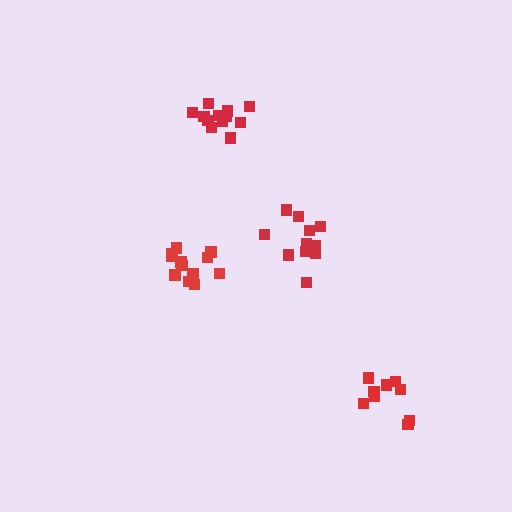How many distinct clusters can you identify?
There are 4 distinct clusters.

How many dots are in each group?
Group 1: 9 dots, Group 2: 12 dots, Group 3: 12 dots, Group 4: 11 dots (44 total).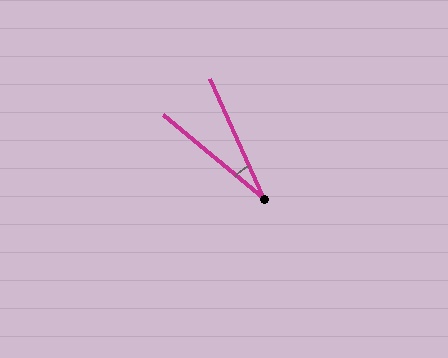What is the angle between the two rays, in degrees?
Approximately 26 degrees.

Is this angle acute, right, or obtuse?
It is acute.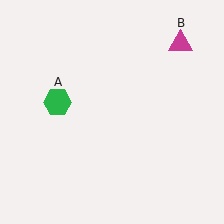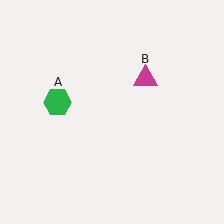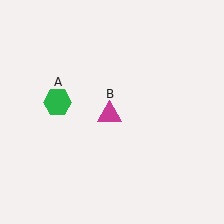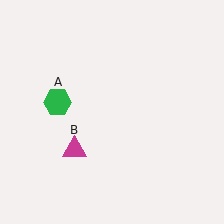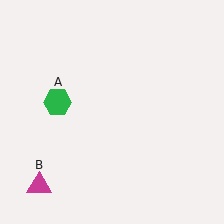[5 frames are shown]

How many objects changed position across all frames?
1 object changed position: magenta triangle (object B).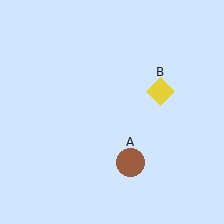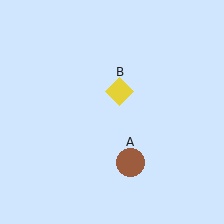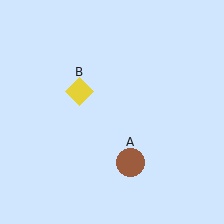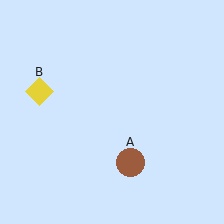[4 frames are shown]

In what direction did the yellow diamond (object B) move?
The yellow diamond (object B) moved left.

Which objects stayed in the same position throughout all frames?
Brown circle (object A) remained stationary.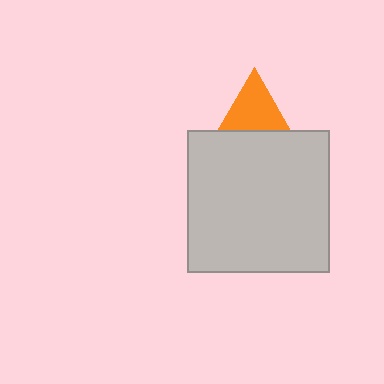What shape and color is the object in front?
The object in front is a light gray square.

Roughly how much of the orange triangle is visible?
About half of it is visible (roughly 60%).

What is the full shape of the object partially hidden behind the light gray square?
The partially hidden object is an orange triangle.